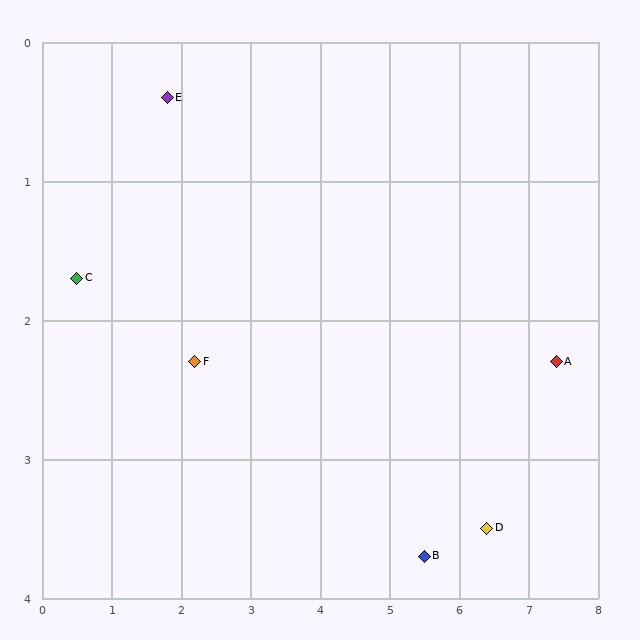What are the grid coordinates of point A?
Point A is at approximately (7.4, 2.3).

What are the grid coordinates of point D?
Point D is at approximately (6.4, 3.5).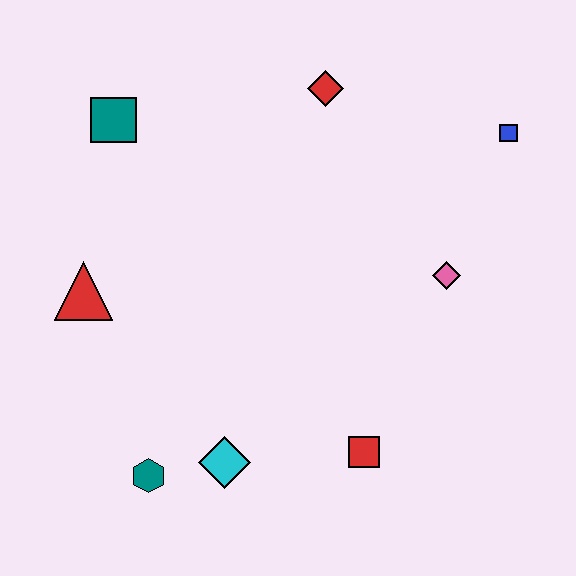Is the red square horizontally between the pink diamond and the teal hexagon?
Yes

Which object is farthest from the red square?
The teal square is farthest from the red square.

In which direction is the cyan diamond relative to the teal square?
The cyan diamond is below the teal square.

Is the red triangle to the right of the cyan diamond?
No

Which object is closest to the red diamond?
The blue square is closest to the red diamond.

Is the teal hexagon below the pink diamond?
Yes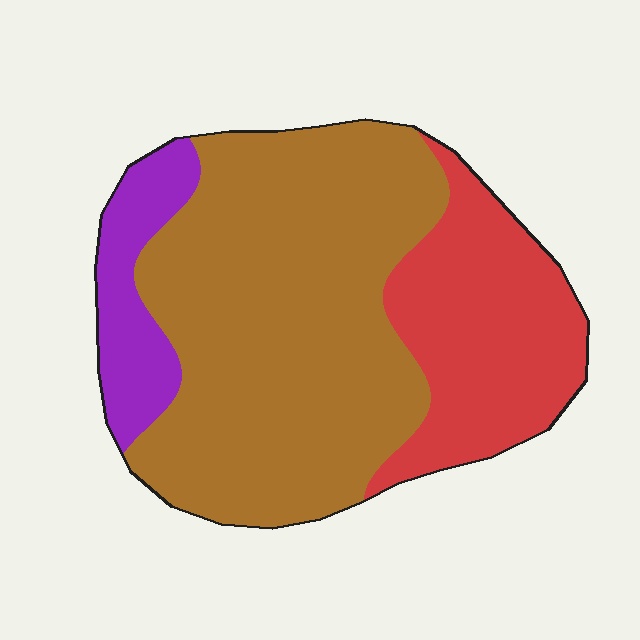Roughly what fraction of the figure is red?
Red takes up between a quarter and a half of the figure.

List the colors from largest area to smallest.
From largest to smallest: brown, red, purple.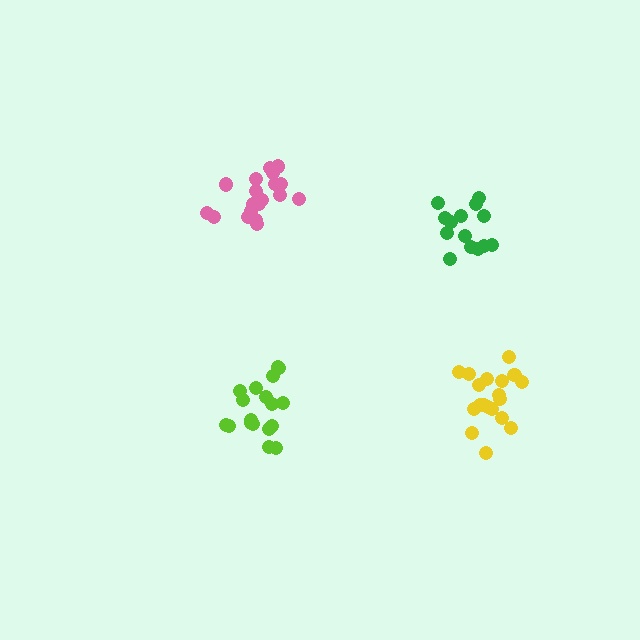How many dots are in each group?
Group 1: 18 dots, Group 2: 19 dots, Group 3: 14 dots, Group 4: 20 dots (71 total).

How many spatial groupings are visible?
There are 4 spatial groupings.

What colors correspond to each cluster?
The clusters are colored: lime, yellow, green, pink.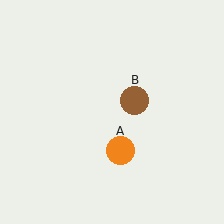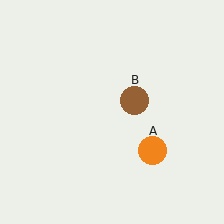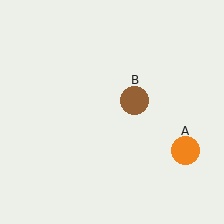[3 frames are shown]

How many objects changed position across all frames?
1 object changed position: orange circle (object A).